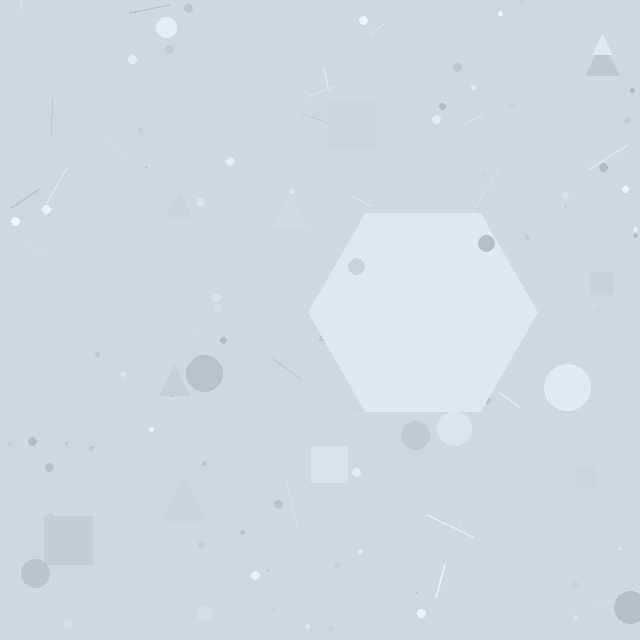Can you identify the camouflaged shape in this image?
The camouflaged shape is a hexagon.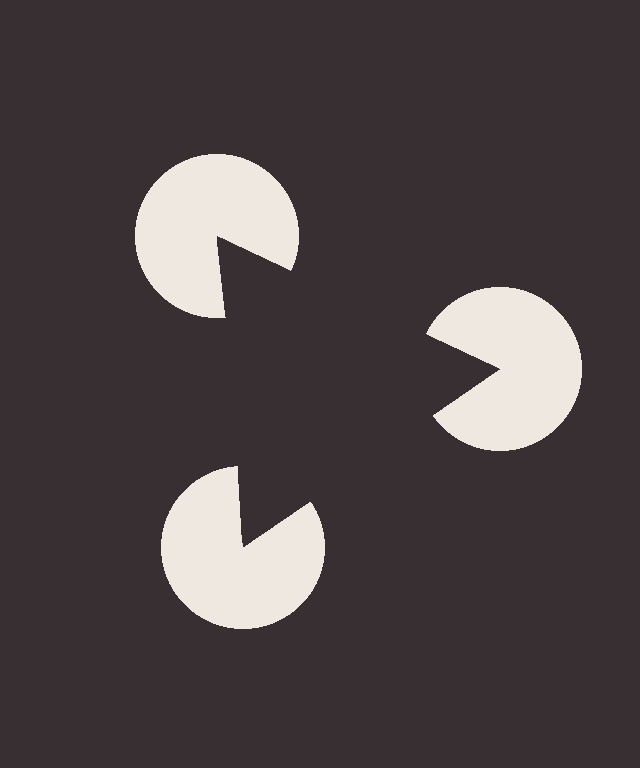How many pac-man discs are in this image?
There are 3 — one at each vertex of the illusory triangle.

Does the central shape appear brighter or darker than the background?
It typically appears slightly darker than the background, even though no actual brightness change is drawn.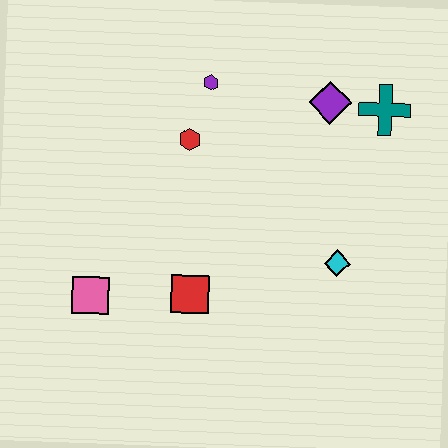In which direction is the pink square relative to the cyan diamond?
The pink square is to the left of the cyan diamond.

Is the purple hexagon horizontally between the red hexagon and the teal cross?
Yes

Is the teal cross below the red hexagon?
No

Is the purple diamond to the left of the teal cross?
Yes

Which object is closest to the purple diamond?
The teal cross is closest to the purple diamond.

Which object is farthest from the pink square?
The teal cross is farthest from the pink square.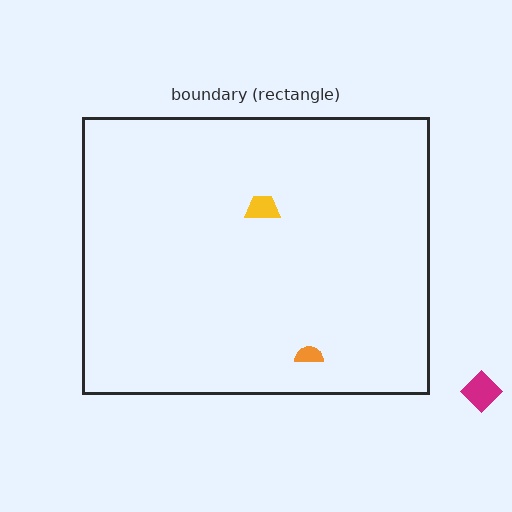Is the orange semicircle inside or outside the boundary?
Inside.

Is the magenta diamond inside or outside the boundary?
Outside.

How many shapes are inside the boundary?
2 inside, 1 outside.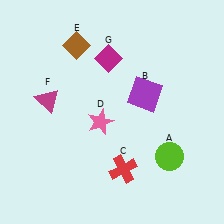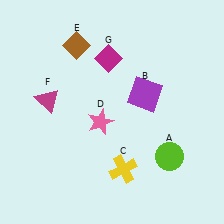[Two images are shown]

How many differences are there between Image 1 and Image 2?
There is 1 difference between the two images.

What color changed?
The cross (C) changed from red in Image 1 to yellow in Image 2.